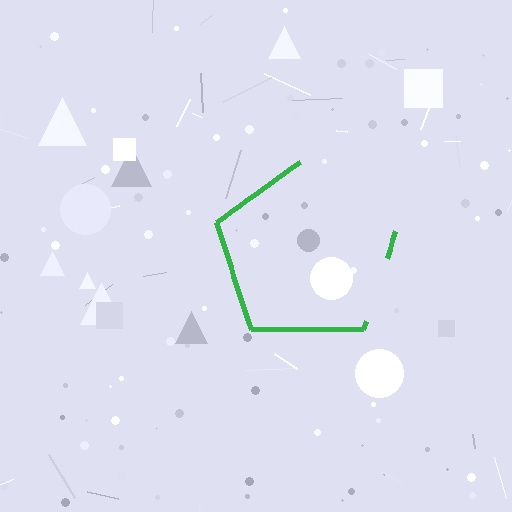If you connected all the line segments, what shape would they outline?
They would outline a pentagon.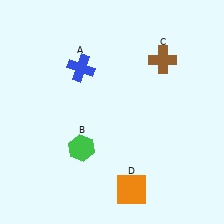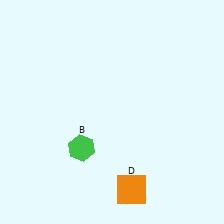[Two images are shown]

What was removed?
The brown cross (C), the blue cross (A) were removed in Image 2.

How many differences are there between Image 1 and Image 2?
There are 2 differences between the two images.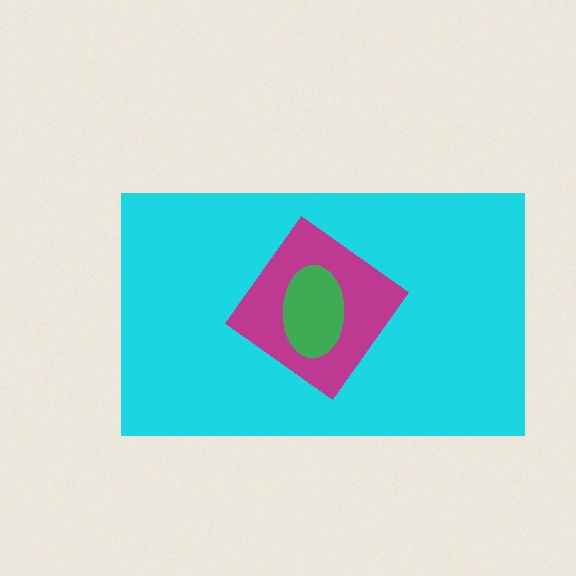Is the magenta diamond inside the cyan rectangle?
Yes.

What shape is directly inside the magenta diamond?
The green ellipse.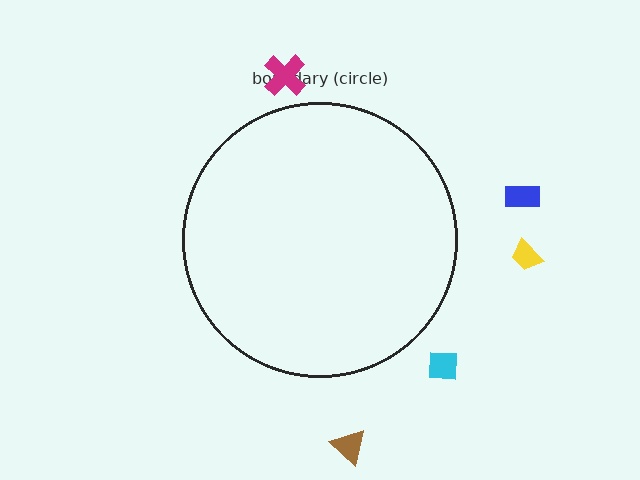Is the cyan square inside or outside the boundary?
Outside.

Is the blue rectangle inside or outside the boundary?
Outside.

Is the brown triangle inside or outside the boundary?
Outside.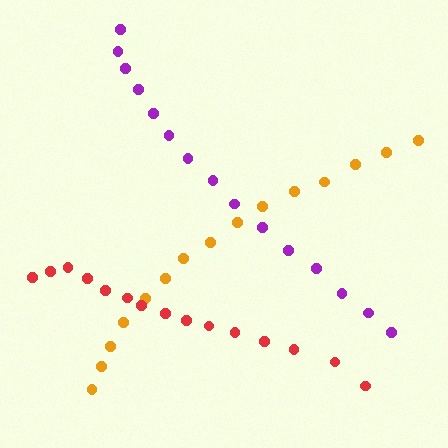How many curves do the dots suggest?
There are 3 distinct paths.